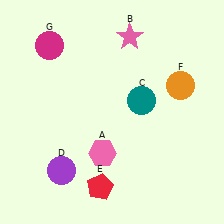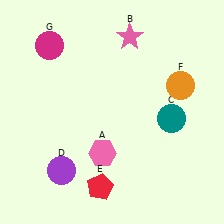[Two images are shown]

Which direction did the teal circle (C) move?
The teal circle (C) moved right.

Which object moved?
The teal circle (C) moved right.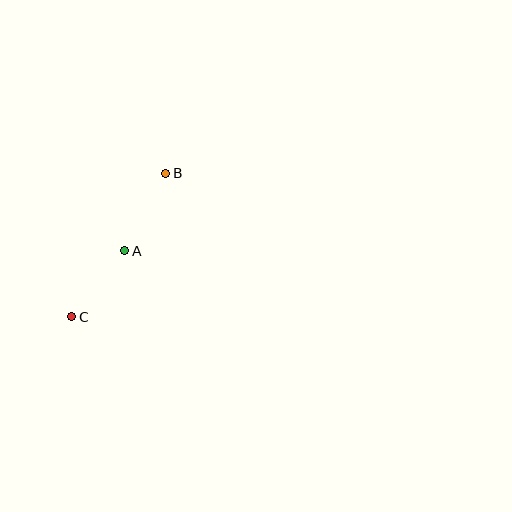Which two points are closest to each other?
Points A and C are closest to each other.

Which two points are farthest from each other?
Points B and C are farthest from each other.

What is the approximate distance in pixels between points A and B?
The distance between A and B is approximately 88 pixels.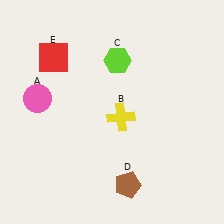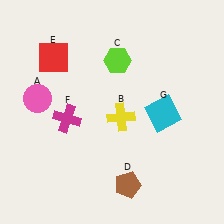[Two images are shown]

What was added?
A magenta cross (F), a cyan square (G) were added in Image 2.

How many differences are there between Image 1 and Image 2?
There are 2 differences between the two images.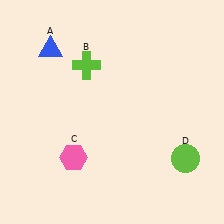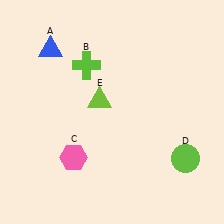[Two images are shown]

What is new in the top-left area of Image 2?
A lime triangle (E) was added in the top-left area of Image 2.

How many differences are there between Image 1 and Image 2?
There is 1 difference between the two images.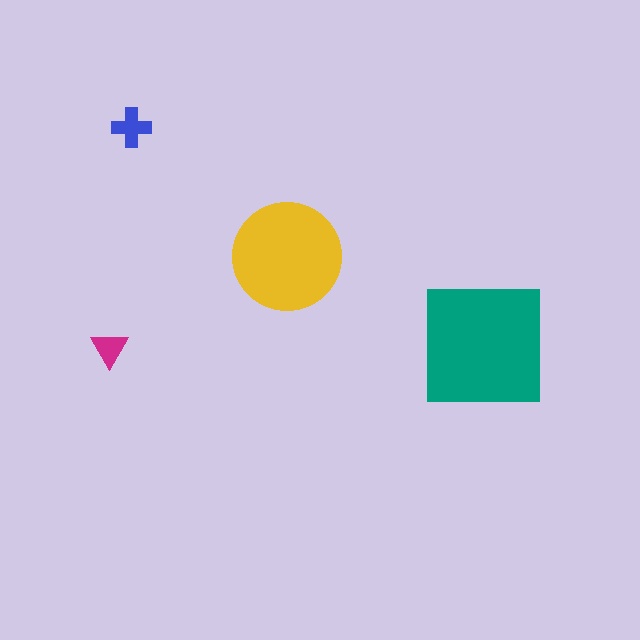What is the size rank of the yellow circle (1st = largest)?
2nd.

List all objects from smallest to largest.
The magenta triangle, the blue cross, the yellow circle, the teal square.